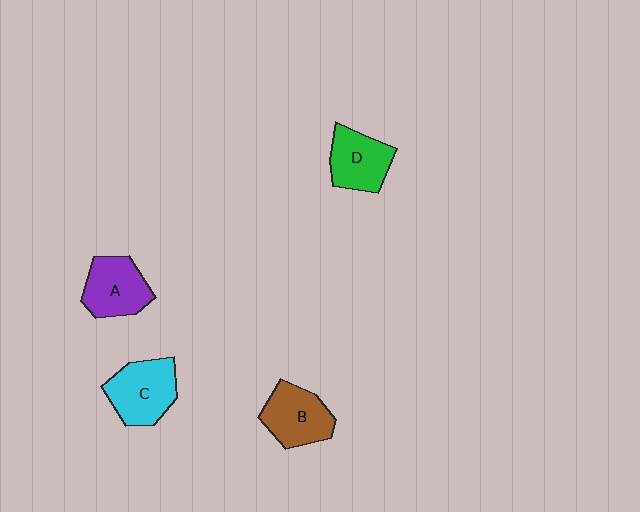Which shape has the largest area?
Shape C (cyan).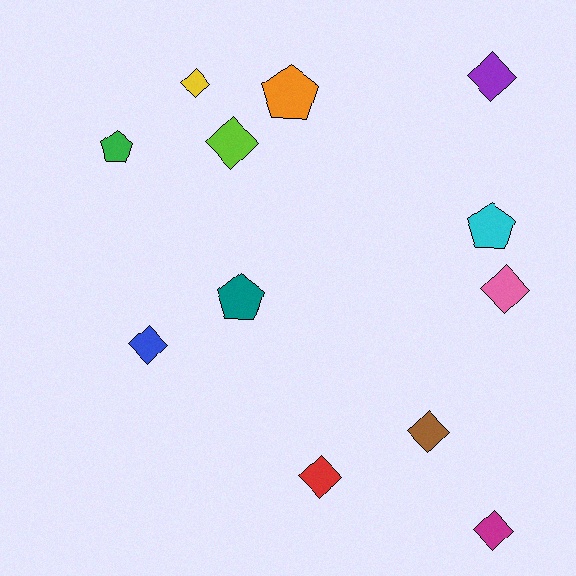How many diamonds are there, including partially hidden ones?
There are 8 diamonds.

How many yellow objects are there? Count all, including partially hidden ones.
There is 1 yellow object.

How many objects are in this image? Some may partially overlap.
There are 12 objects.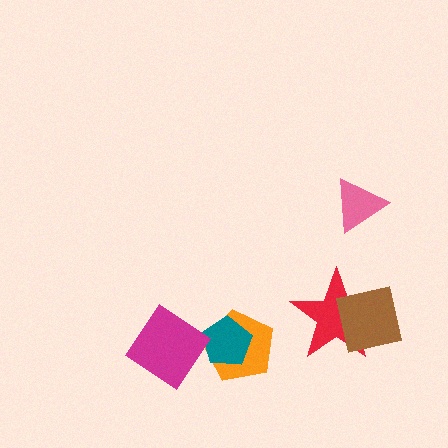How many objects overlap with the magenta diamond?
0 objects overlap with the magenta diamond.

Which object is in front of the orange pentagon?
The teal pentagon is in front of the orange pentagon.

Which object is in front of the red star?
The brown square is in front of the red star.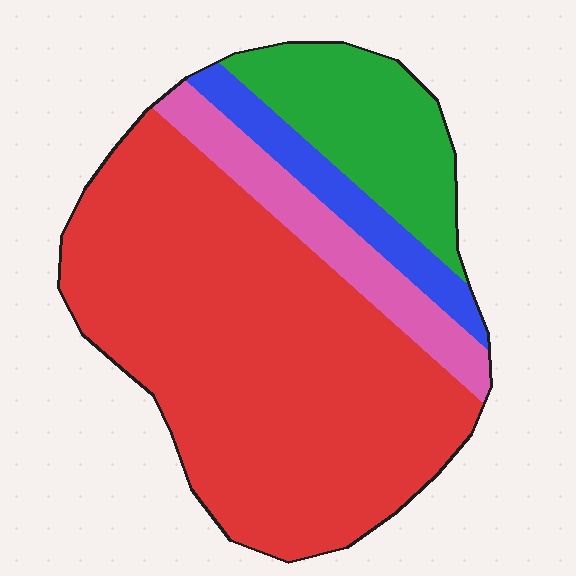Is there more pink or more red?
Red.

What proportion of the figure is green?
Green covers around 15% of the figure.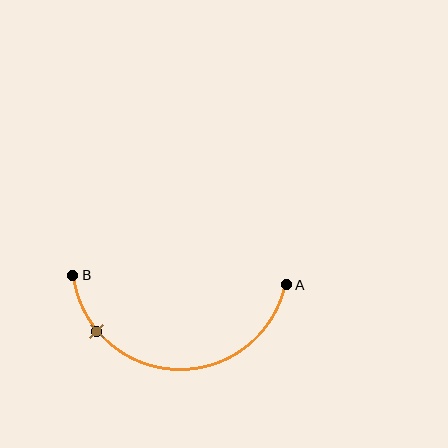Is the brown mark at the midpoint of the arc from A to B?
No. The brown mark lies on the arc but is closer to endpoint B. The arc midpoint would be at the point on the curve equidistant along the arc from both A and B.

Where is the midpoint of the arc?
The arc midpoint is the point on the curve farthest from the straight line joining A and B. It sits below that line.